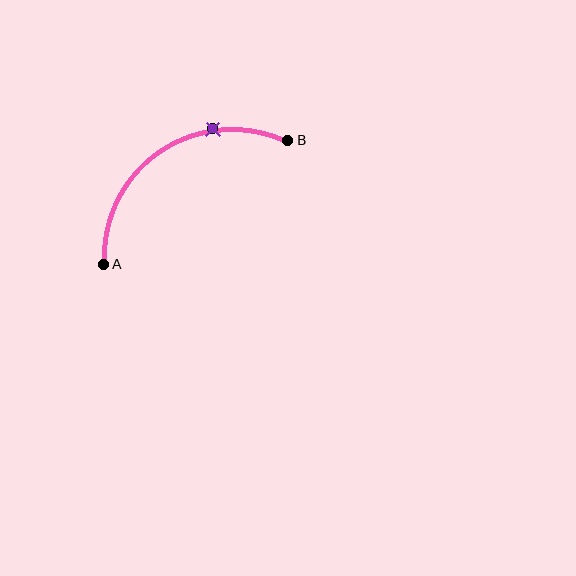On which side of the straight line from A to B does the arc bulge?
The arc bulges above and to the left of the straight line connecting A and B.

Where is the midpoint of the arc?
The arc midpoint is the point on the curve farthest from the straight line joining A and B. It sits above and to the left of that line.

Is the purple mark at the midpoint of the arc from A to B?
No. The purple mark lies on the arc but is closer to endpoint B. The arc midpoint would be at the point on the curve equidistant along the arc from both A and B.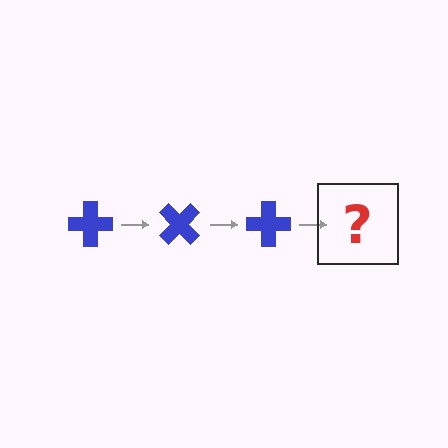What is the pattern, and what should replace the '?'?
The pattern is that the cross rotates 45 degrees each step. The '?' should be a blue cross rotated 135 degrees.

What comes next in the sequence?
The next element should be a blue cross rotated 135 degrees.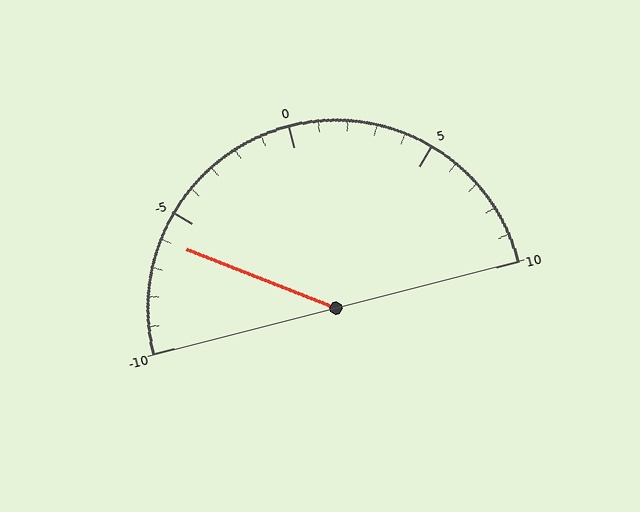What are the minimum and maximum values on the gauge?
The gauge ranges from -10 to 10.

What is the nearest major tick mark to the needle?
The nearest major tick mark is -5.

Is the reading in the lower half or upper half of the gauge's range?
The reading is in the lower half of the range (-10 to 10).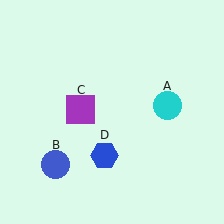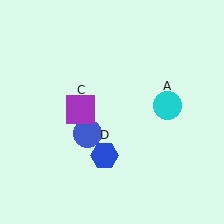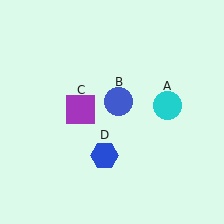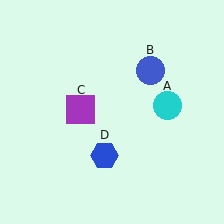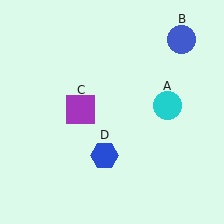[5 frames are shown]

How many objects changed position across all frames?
1 object changed position: blue circle (object B).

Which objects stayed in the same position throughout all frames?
Cyan circle (object A) and purple square (object C) and blue hexagon (object D) remained stationary.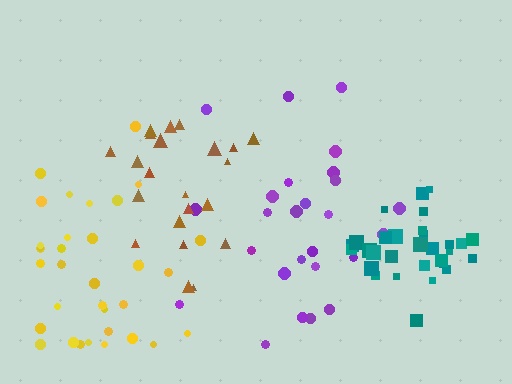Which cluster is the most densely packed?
Teal.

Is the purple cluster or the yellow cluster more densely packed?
Yellow.